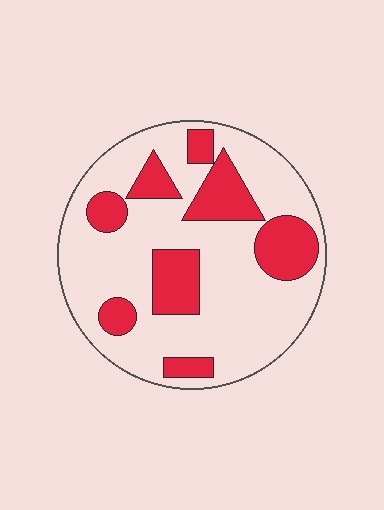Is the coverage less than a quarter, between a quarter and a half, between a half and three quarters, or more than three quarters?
Between a quarter and a half.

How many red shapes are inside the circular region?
8.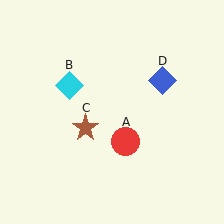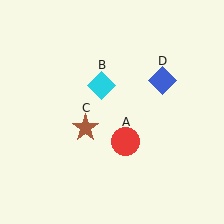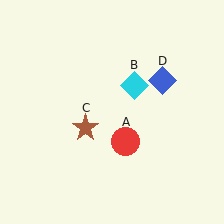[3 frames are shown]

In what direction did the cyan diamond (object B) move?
The cyan diamond (object B) moved right.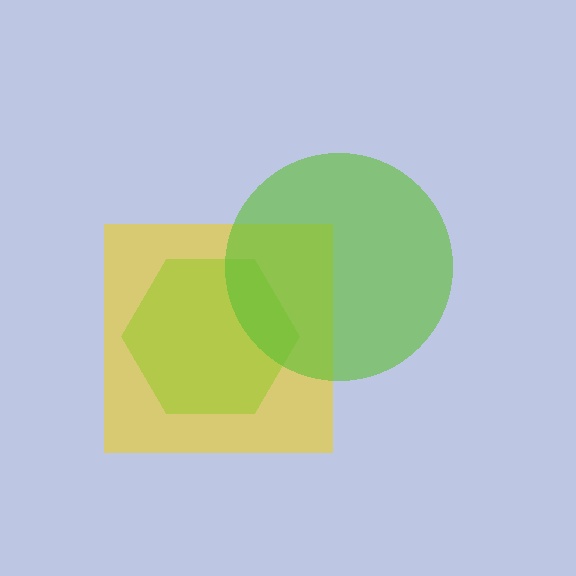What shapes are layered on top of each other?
The layered shapes are: a green hexagon, a yellow square, a lime circle.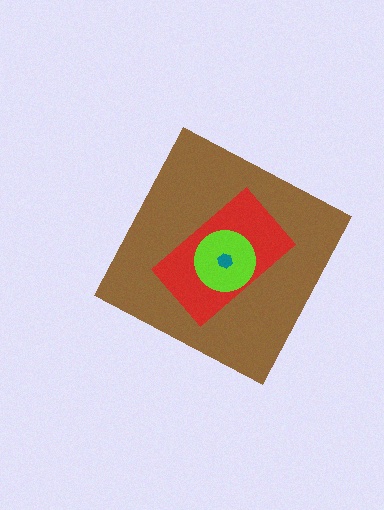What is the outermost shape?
The brown diamond.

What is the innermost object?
The teal hexagon.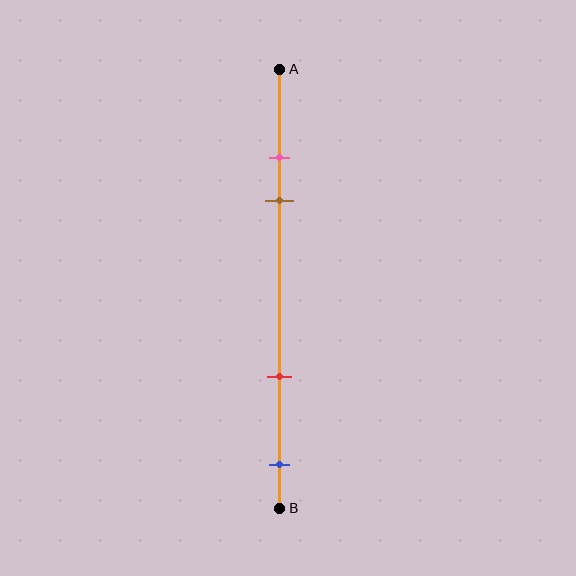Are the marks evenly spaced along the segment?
No, the marks are not evenly spaced.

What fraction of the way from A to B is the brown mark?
The brown mark is approximately 30% (0.3) of the way from A to B.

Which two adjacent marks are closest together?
The pink and brown marks are the closest adjacent pair.